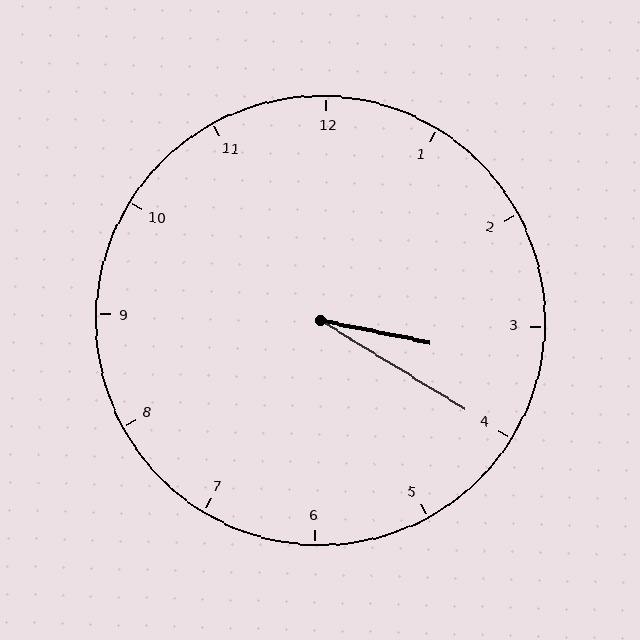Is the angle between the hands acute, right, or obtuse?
It is acute.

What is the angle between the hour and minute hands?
Approximately 20 degrees.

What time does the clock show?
3:20.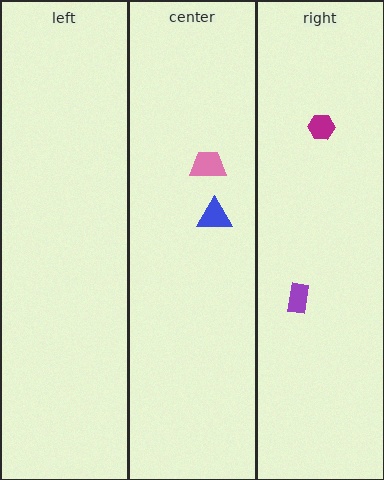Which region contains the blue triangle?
The center region.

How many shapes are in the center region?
2.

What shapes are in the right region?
The purple rectangle, the magenta hexagon.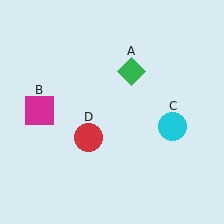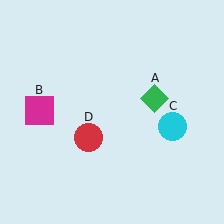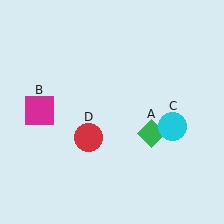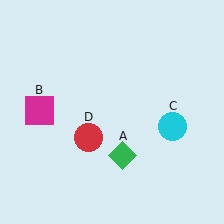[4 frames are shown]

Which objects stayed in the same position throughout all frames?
Magenta square (object B) and cyan circle (object C) and red circle (object D) remained stationary.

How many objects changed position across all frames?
1 object changed position: green diamond (object A).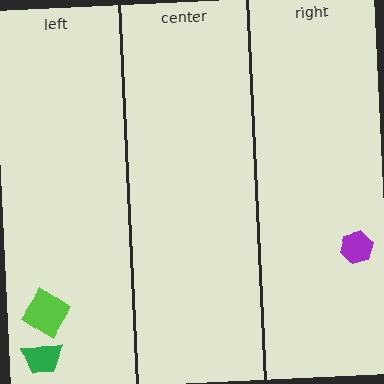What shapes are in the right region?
The purple hexagon.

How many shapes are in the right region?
1.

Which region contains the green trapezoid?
The left region.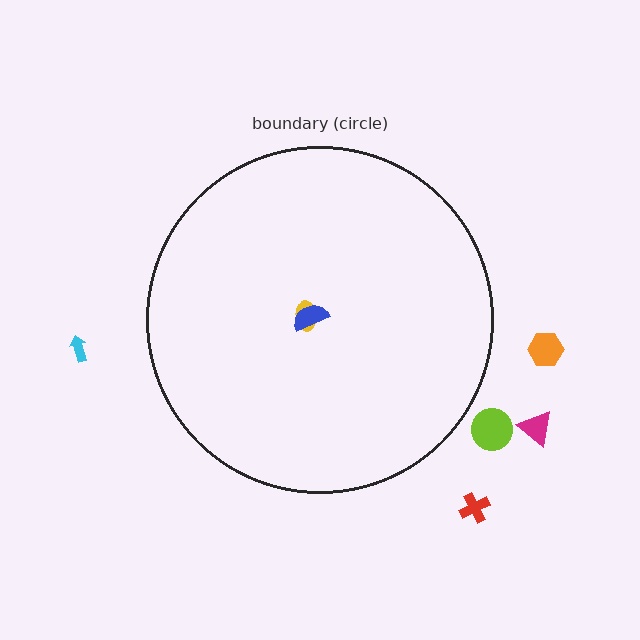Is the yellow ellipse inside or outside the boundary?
Inside.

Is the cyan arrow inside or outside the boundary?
Outside.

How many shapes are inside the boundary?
2 inside, 5 outside.